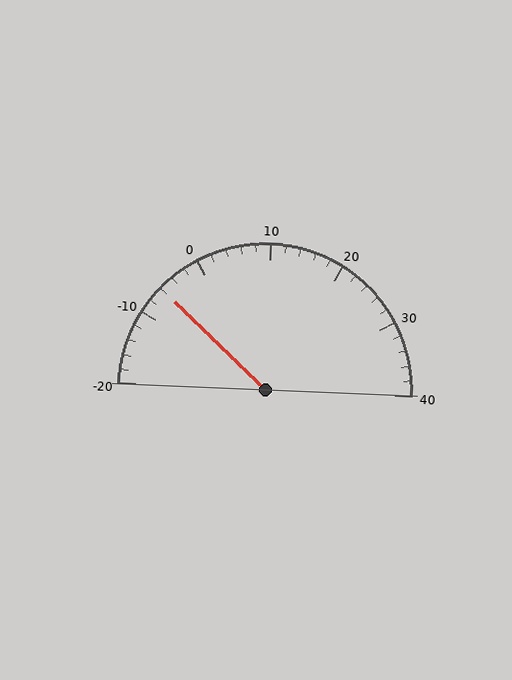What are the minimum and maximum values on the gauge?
The gauge ranges from -20 to 40.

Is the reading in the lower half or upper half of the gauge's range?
The reading is in the lower half of the range (-20 to 40).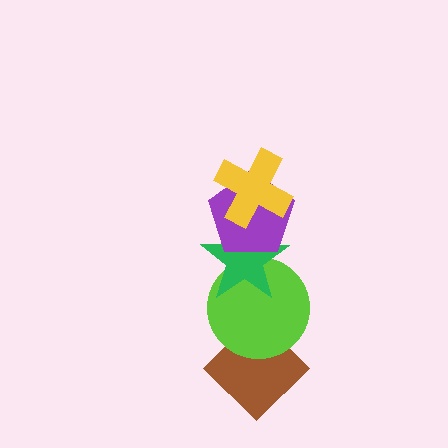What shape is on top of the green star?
The purple pentagon is on top of the green star.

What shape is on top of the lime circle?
The green star is on top of the lime circle.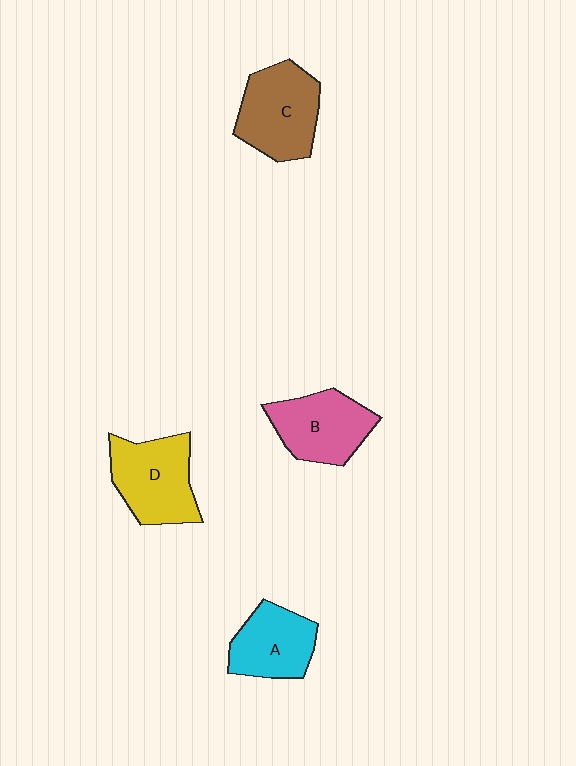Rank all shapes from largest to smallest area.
From largest to smallest: C (brown), D (yellow), B (pink), A (cyan).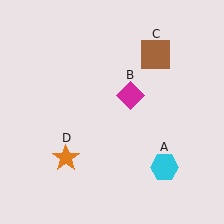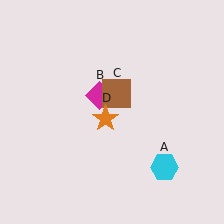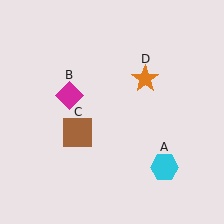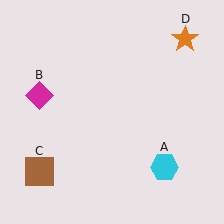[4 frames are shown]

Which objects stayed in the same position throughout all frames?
Cyan hexagon (object A) remained stationary.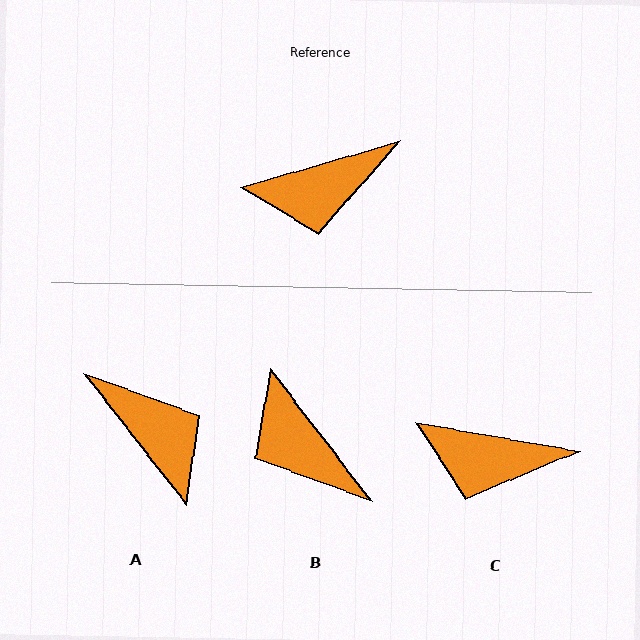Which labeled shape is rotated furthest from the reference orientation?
A, about 112 degrees away.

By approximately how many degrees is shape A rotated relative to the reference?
Approximately 112 degrees counter-clockwise.